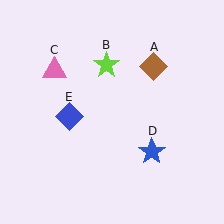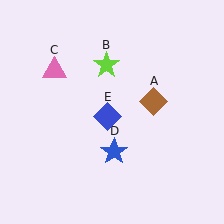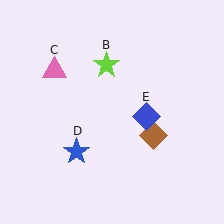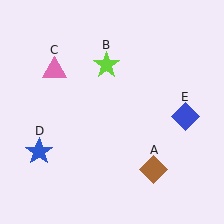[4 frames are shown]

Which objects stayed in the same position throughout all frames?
Lime star (object B) and pink triangle (object C) remained stationary.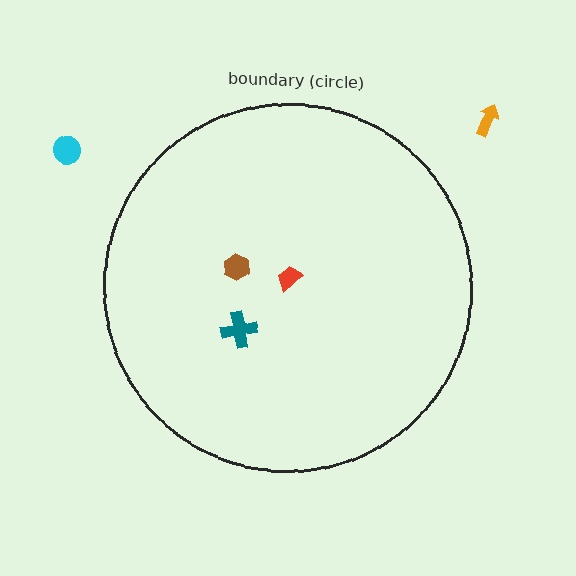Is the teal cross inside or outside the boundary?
Inside.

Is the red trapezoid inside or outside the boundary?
Inside.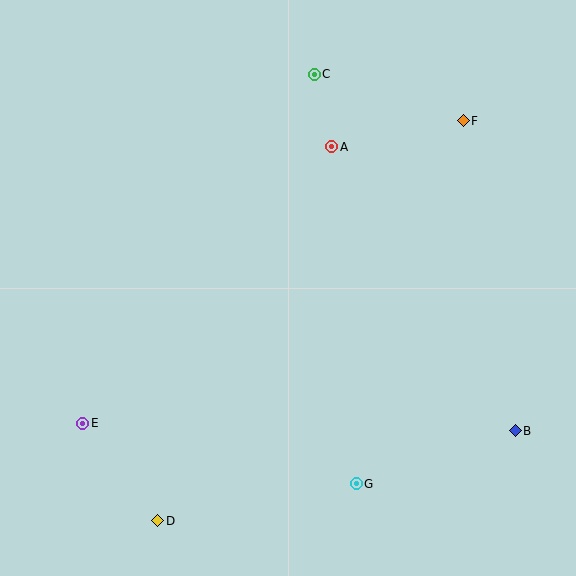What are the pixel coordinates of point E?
Point E is at (83, 423).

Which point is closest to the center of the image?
Point A at (331, 147) is closest to the center.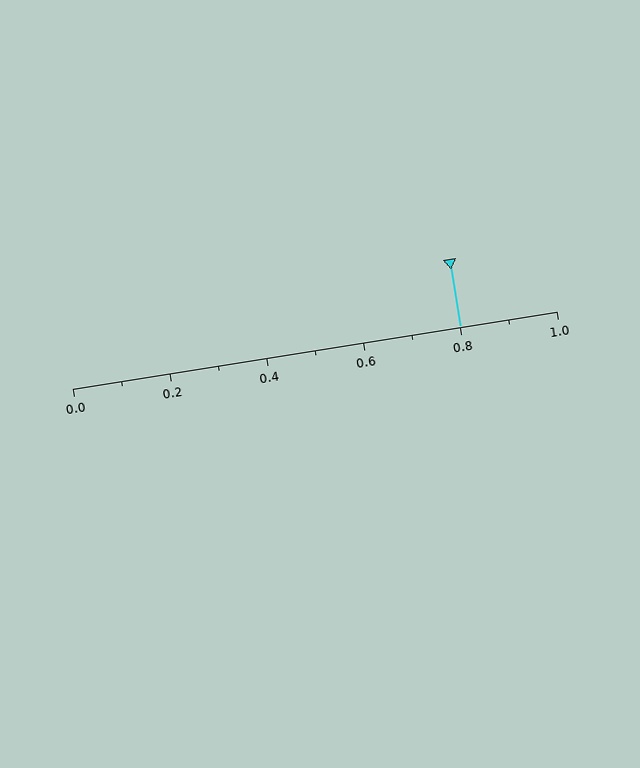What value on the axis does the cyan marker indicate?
The marker indicates approximately 0.8.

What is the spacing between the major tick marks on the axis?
The major ticks are spaced 0.2 apart.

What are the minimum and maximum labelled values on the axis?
The axis runs from 0.0 to 1.0.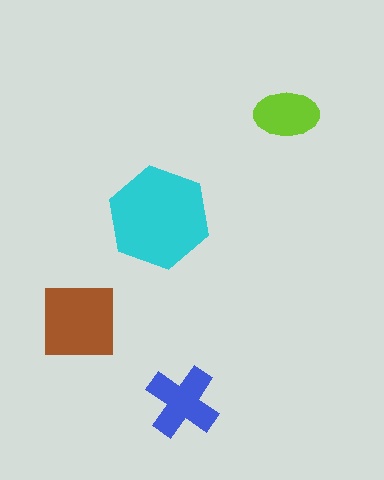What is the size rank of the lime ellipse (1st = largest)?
4th.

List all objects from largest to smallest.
The cyan hexagon, the brown square, the blue cross, the lime ellipse.